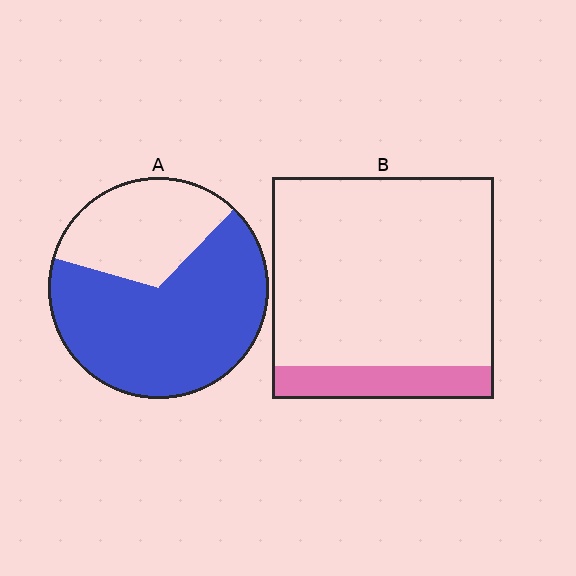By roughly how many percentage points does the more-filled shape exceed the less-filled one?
By roughly 50 percentage points (A over B).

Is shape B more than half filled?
No.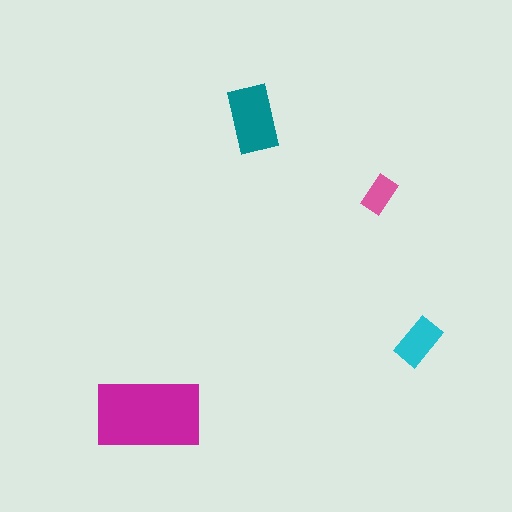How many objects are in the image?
There are 4 objects in the image.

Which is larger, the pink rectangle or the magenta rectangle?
The magenta one.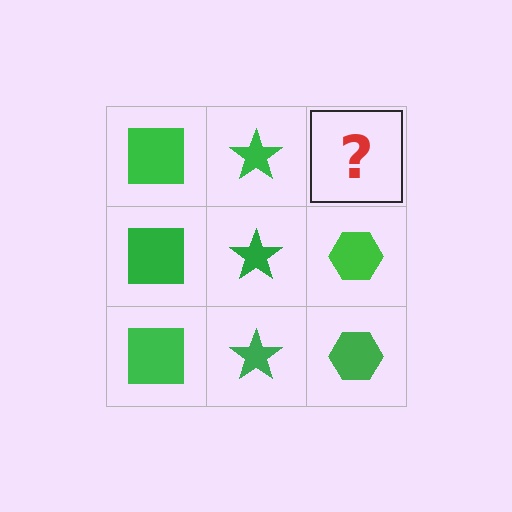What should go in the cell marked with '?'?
The missing cell should contain a green hexagon.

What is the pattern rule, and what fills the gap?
The rule is that each column has a consistent shape. The gap should be filled with a green hexagon.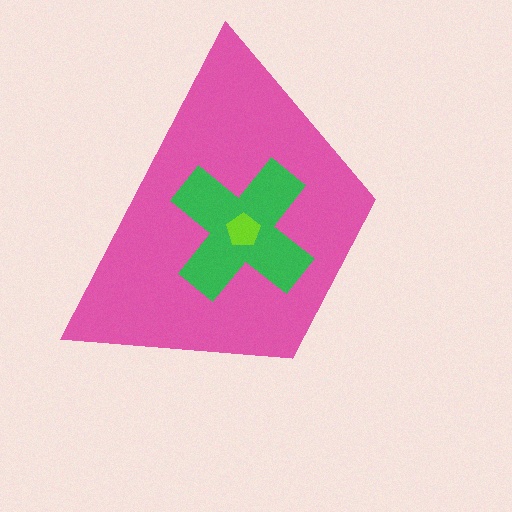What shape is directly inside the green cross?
The lime pentagon.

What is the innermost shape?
The lime pentagon.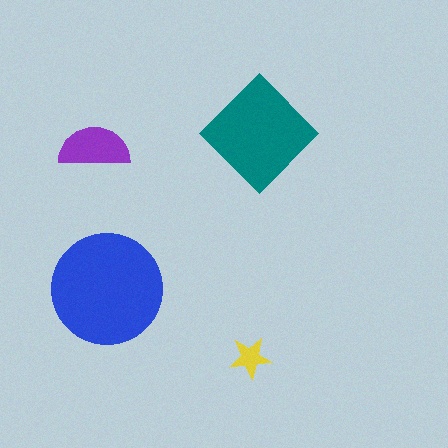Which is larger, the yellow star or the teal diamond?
The teal diamond.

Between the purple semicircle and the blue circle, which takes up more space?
The blue circle.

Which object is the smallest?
The yellow star.